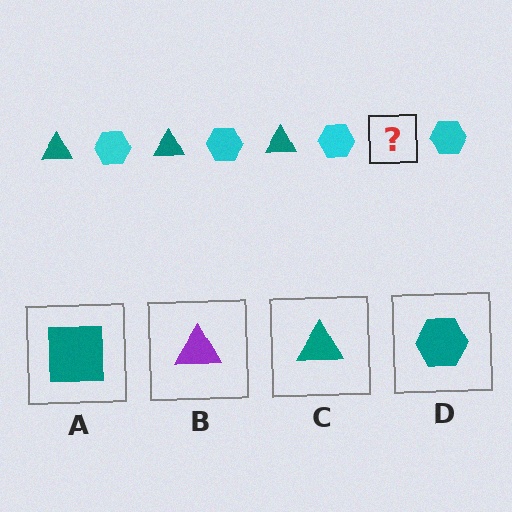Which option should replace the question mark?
Option C.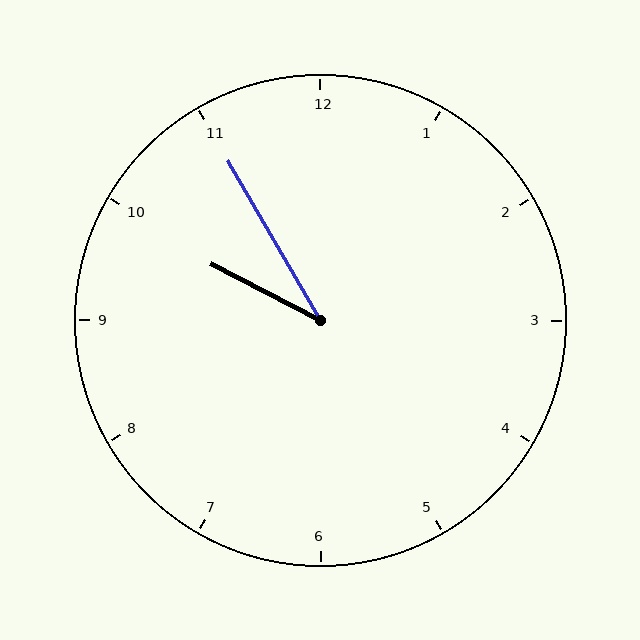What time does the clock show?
9:55.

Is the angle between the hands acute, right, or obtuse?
It is acute.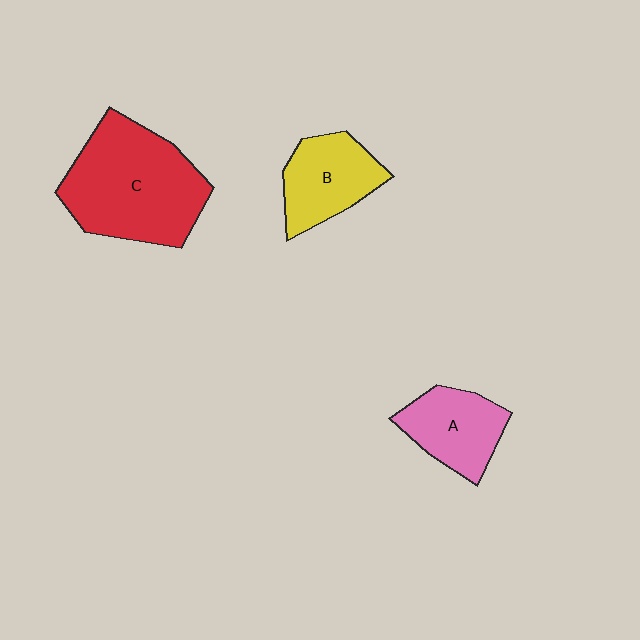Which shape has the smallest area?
Shape A (pink).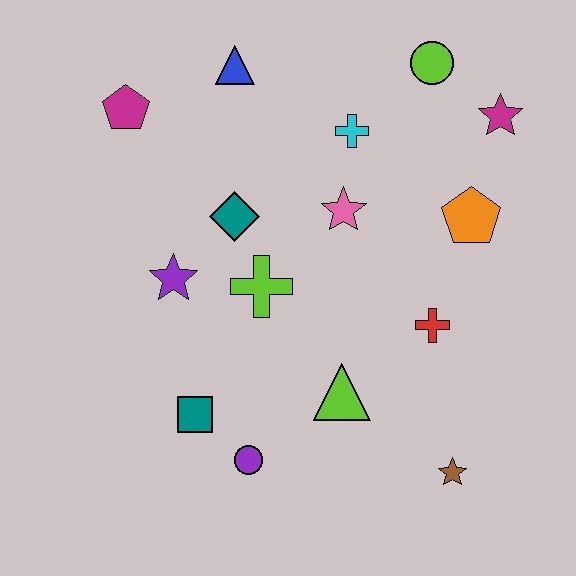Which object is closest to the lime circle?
The magenta star is closest to the lime circle.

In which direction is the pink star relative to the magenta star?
The pink star is to the left of the magenta star.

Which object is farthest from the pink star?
The brown star is farthest from the pink star.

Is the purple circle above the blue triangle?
No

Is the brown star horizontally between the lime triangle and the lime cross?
No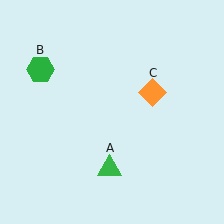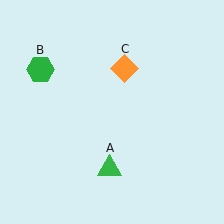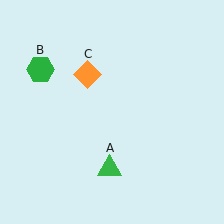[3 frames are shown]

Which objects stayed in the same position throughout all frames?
Green triangle (object A) and green hexagon (object B) remained stationary.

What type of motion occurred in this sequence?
The orange diamond (object C) rotated counterclockwise around the center of the scene.